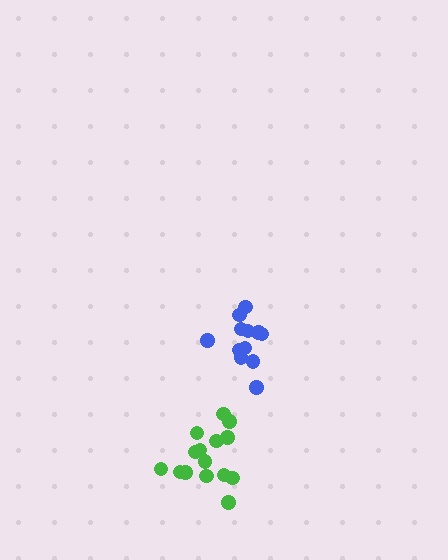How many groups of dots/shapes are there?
There are 2 groups.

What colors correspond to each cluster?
The clusters are colored: blue, green.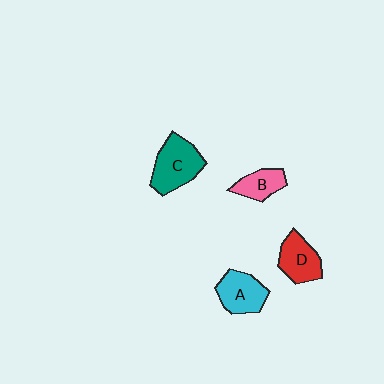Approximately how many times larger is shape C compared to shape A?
Approximately 1.3 times.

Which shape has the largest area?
Shape C (teal).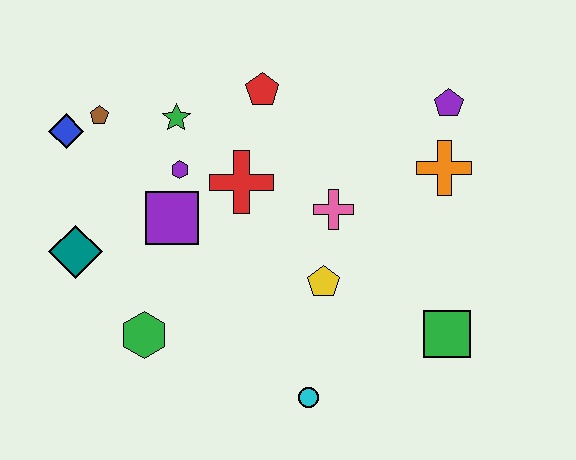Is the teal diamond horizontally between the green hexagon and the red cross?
No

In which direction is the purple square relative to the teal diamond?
The purple square is to the right of the teal diamond.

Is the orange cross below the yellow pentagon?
No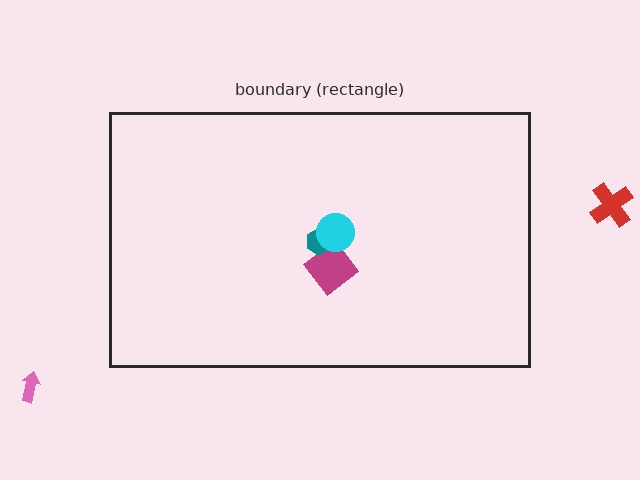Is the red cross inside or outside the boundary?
Outside.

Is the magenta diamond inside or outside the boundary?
Inside.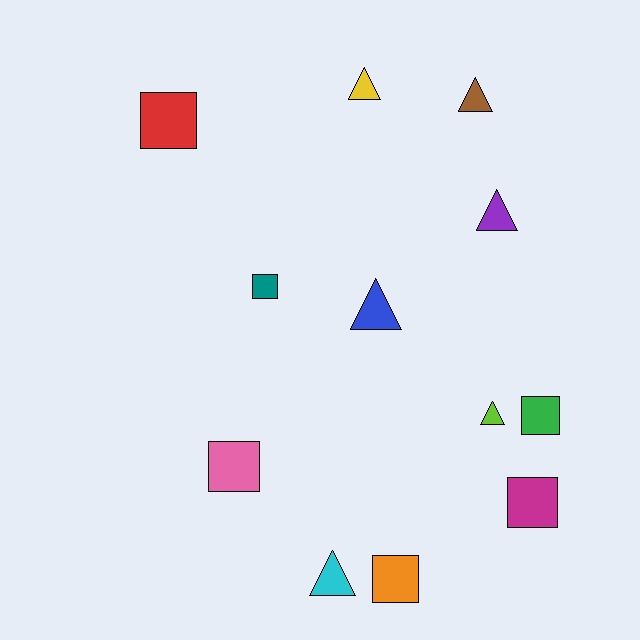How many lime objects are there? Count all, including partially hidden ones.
There is 1 lime object.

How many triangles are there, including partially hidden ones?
There are 6 triangles.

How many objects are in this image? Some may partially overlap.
There are 12 objects.